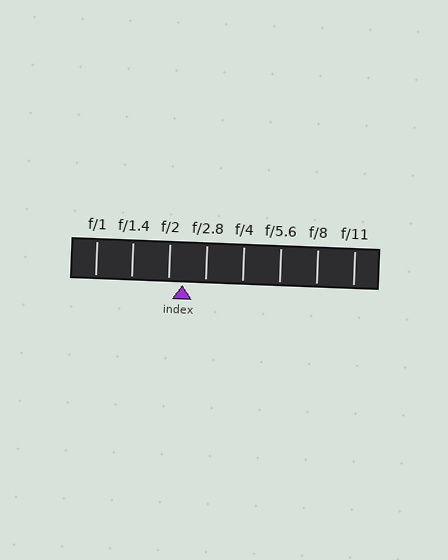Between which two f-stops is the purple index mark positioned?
The index mark is between f/2 and f/2.8.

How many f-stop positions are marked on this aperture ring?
There are 8 f-stop positions marked.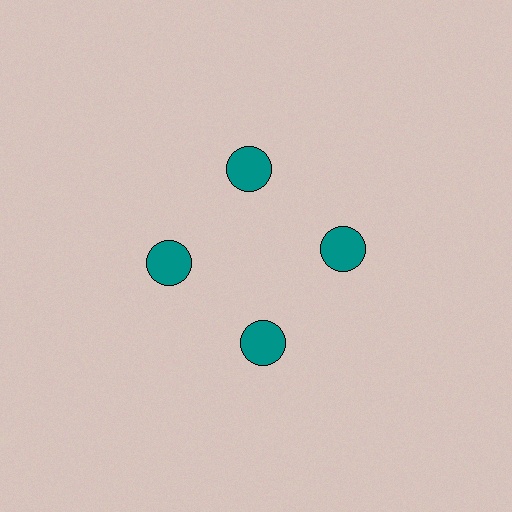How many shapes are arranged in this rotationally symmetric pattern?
There are 4 shapes, arranged in 4 groups of 1.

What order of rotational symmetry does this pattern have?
This pattern has 4-fold rotational symmetry.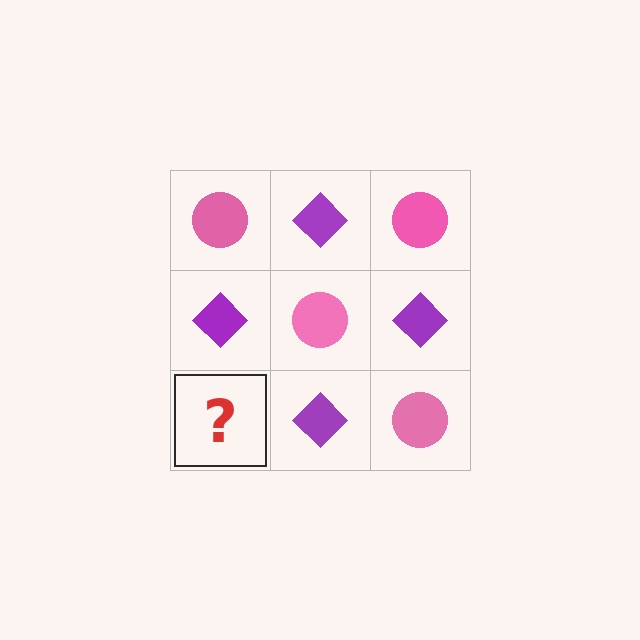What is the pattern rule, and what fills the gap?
The rule is that it alternates pink circle and purple diamond in a checkerboard pattern. The gap should be filled with a pink circle.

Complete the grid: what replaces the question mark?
The question mark should be replaced with a pink circle.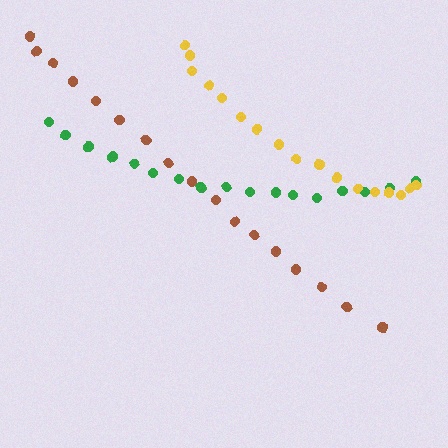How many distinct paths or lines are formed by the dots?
There are 3 distinct paths.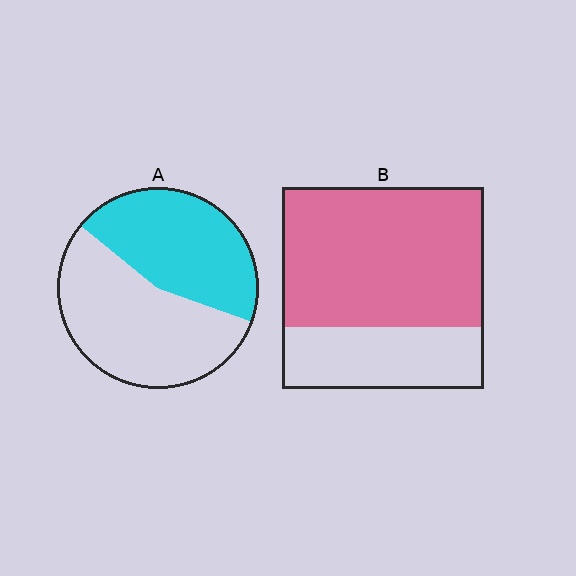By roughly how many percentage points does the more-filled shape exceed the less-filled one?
By roughly 25 percentage points (B over A).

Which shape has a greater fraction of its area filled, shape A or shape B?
Shape B.